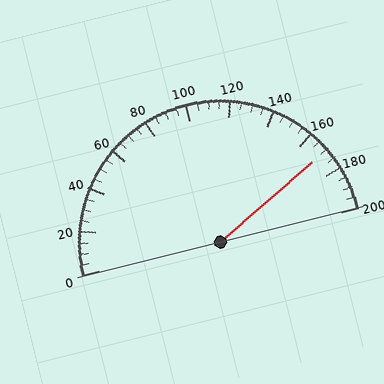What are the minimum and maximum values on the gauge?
The gauge ranges from 0 to 200.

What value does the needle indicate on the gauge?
The needle indicates approximately 170.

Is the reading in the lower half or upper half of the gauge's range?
The reading is in the upper half of the range (0 to 200).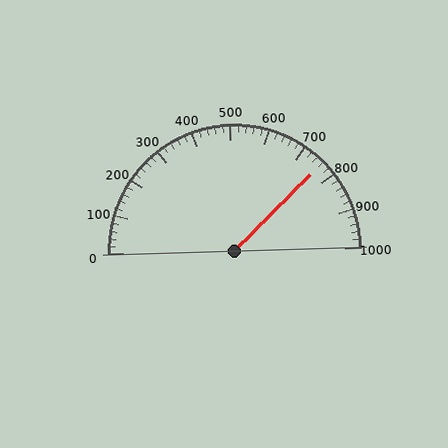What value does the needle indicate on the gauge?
The needle indicates approximately 760.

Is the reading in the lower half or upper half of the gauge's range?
The reading is in the upper half of the range (0 to 1000).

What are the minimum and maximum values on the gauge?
The gauge ranges from 0 to 1000.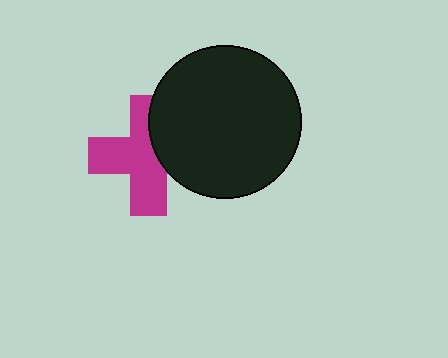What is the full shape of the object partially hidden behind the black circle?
The partially hidden object is a magenta cross.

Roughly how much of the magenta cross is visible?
Most of it is visible (roughly 65%).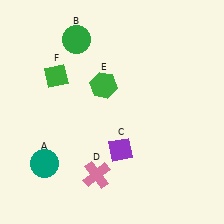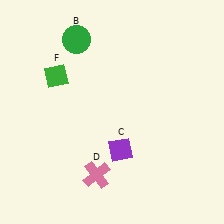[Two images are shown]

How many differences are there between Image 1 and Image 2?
There are 2 differences between the two images.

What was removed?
The teal circle (A), the green hexagon (E) were removed in Image 2.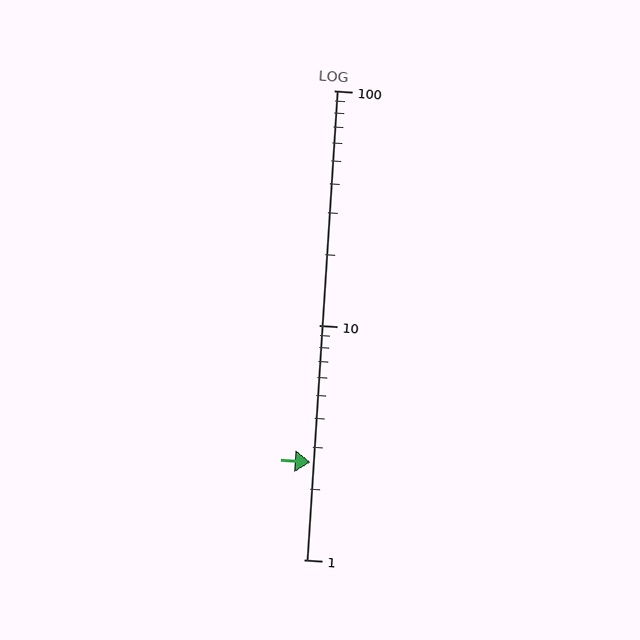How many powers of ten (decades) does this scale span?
The scale spans 2 decades, from 1 to 100.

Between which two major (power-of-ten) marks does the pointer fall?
The pointer is between 1 and 10.